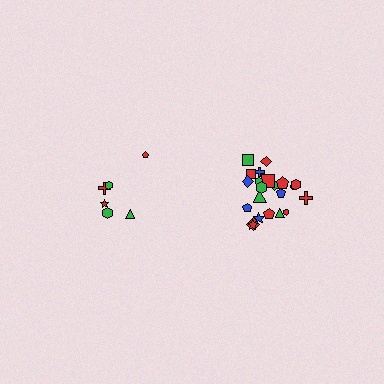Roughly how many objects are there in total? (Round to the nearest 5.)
Roughly 30 objects in total.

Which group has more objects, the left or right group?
The right group.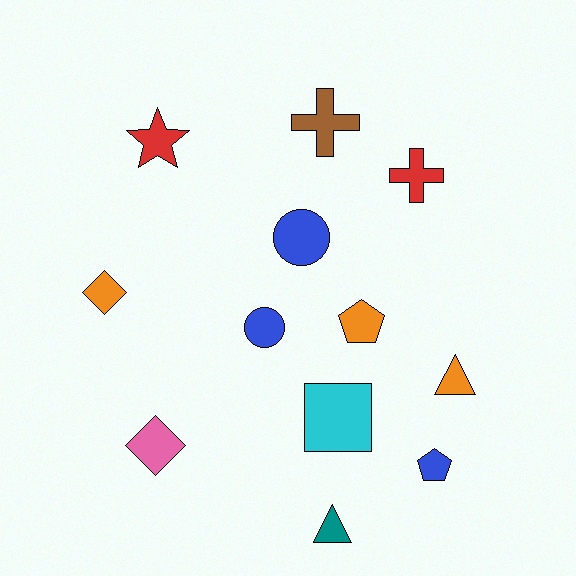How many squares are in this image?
There is 1 square.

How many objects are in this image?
There are 12 objects.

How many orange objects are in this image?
There are 3 orange objects.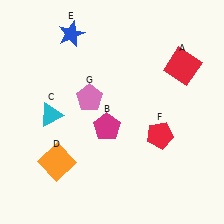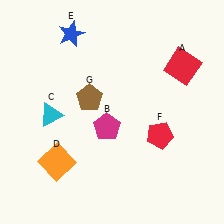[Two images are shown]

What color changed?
The pentagon (G) changed from pink in Image 1 to brown in Image 2.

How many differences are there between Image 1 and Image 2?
There is 1 difference between the two images.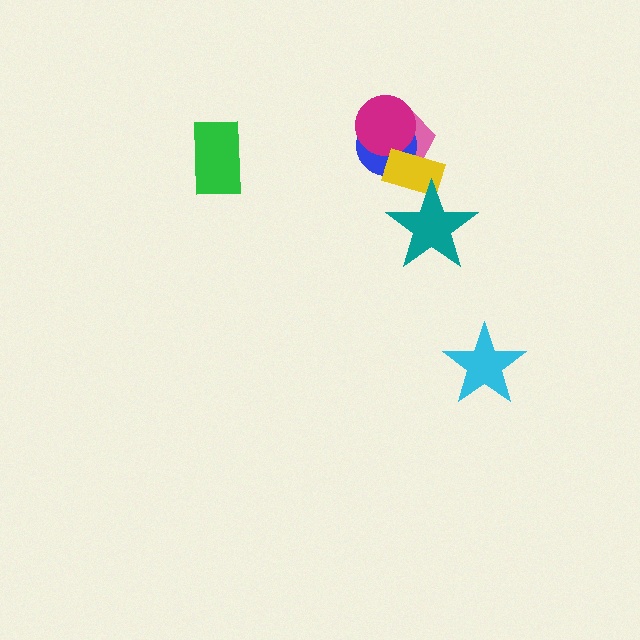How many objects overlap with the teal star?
1 object overlaps with the teal star.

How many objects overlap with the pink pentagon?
3 objects overlap with the pink pentagon.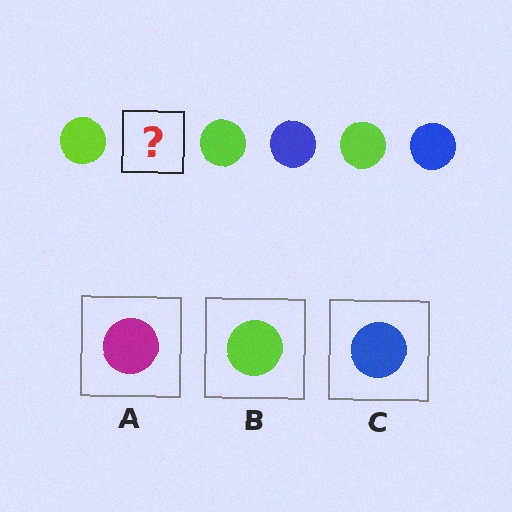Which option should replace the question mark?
Option C.